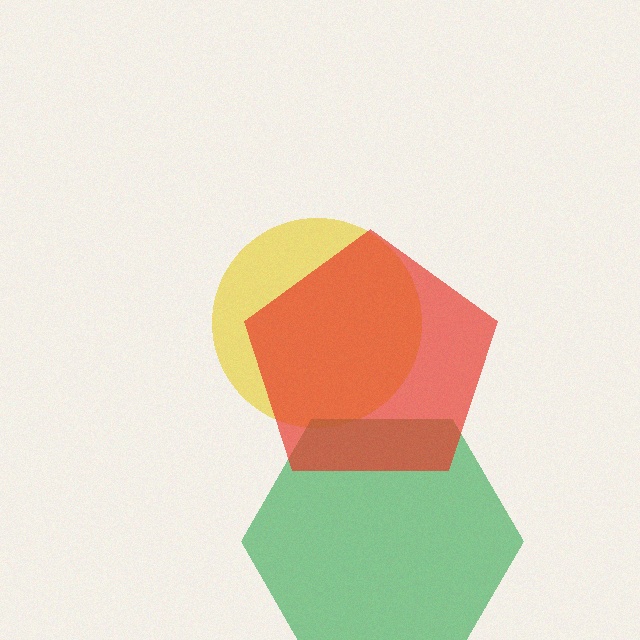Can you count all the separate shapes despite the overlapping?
Yes, there are 3 separate shapes.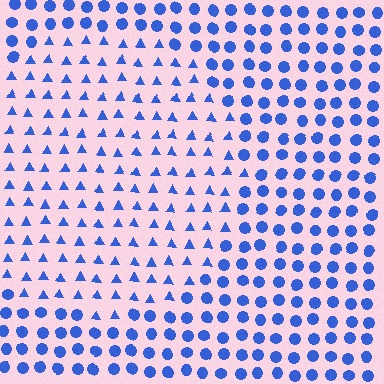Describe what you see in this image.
The image is filled with small blue elements arranged in a uniform grid. A circle-shaped region contains triangles, while the surrounding area contains circles. The boundary is defined purely by the change in element shape.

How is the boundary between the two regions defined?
The boundary is defined by a change in element shape: triangles inside vs. circles outside. All elements share the same color and spacing.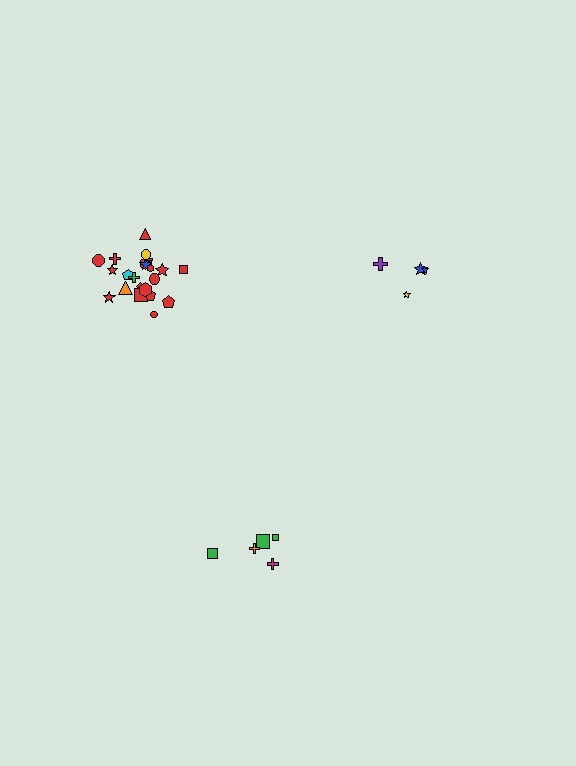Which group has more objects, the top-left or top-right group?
The top-left group.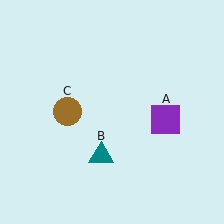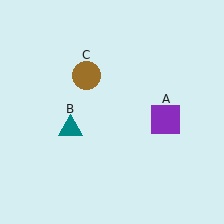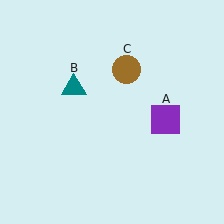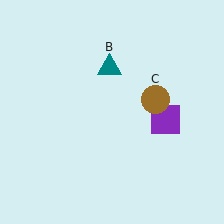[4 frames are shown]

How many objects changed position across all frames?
2 objects changed position: teal triangle (object B), brown circle (object C).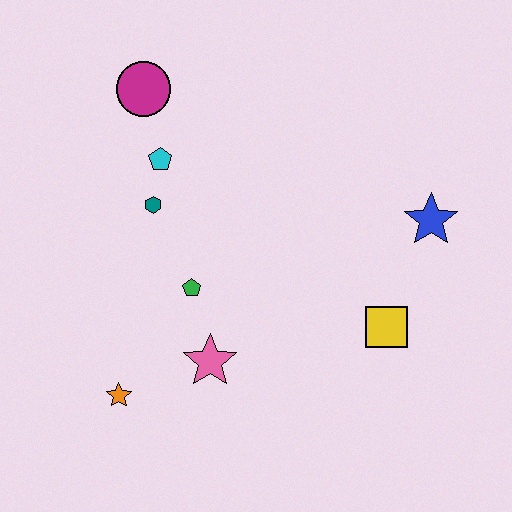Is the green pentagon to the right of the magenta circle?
Yes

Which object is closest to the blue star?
The yellow square is closest to the blue star.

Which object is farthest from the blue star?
The orange star is farthest from the blue star.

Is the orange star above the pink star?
No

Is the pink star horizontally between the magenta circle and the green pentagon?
No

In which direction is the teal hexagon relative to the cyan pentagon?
The teal hexagon is below the cyan pentagon.